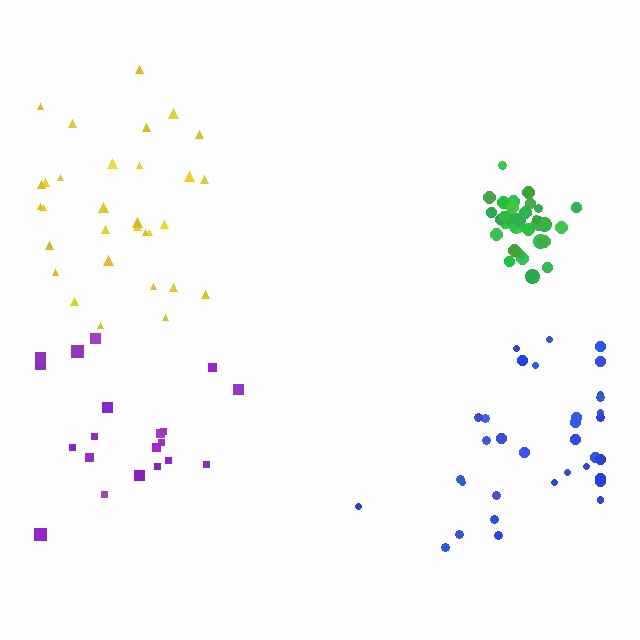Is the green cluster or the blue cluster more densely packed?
Green.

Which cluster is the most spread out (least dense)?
Purple.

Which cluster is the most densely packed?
Green.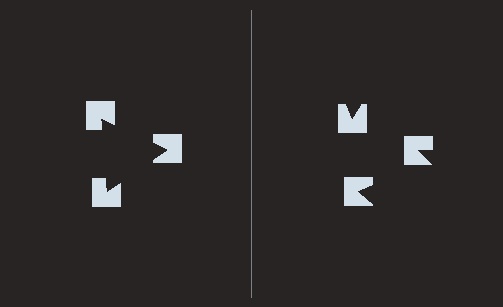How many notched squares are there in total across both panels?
6 — 3 on each side.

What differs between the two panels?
The notched squares are positioned identically on both sides; only the wedge orientations differ. On the left they align to a triangle; on the right they are misaligned.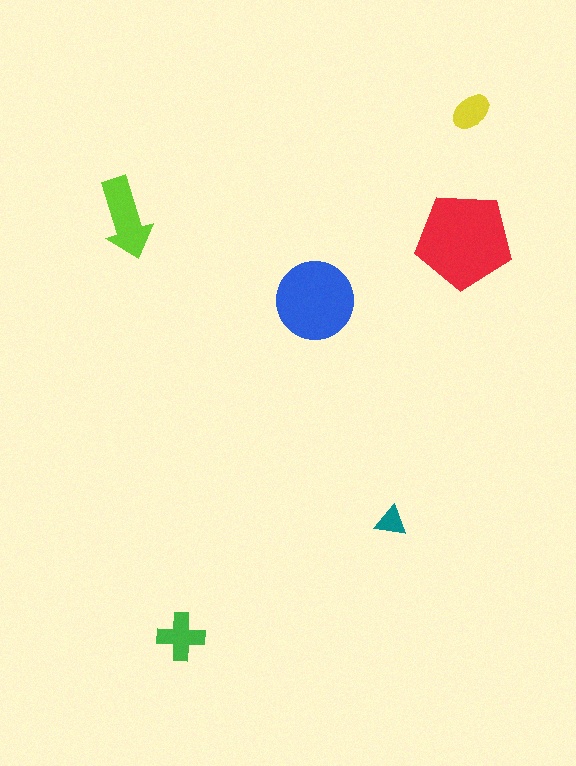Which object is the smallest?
The teal triangle.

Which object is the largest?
The red pentagon.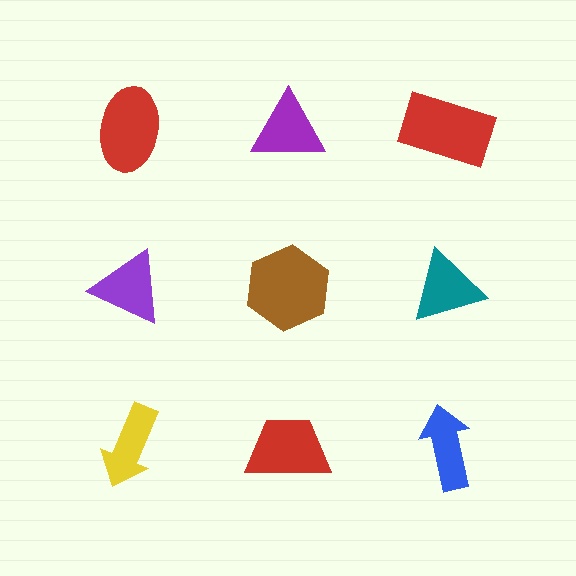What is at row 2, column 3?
A teal triangle.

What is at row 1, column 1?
A red ellipse.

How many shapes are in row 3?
3 shapes.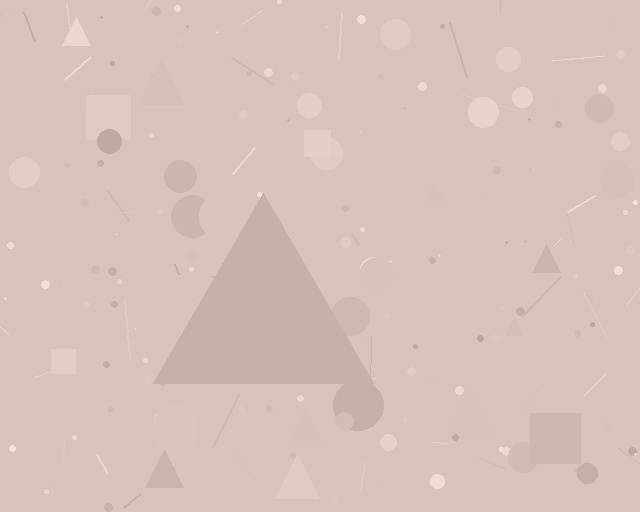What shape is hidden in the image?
A triangle is hidden in the image.